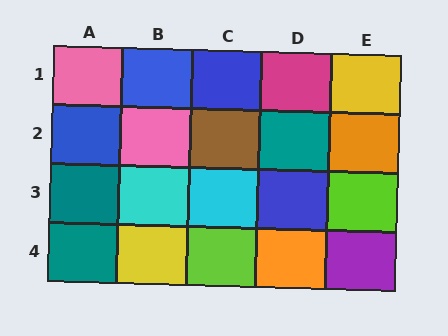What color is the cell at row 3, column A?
Teal.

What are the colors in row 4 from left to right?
Teal, yellow, lime, orange, purple.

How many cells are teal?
3 cells are teal.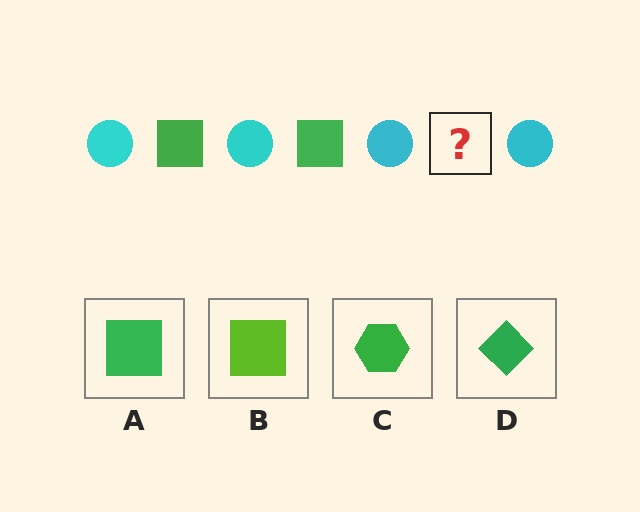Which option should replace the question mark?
Option A.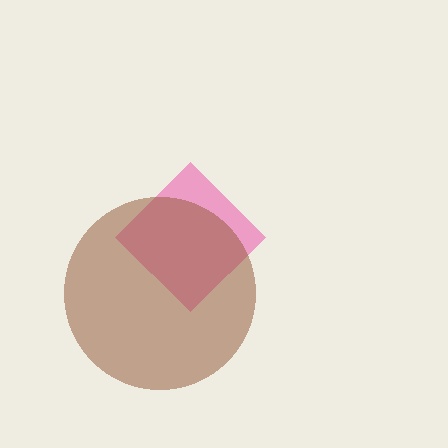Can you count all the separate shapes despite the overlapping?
Yes, there are 2 separate shapes.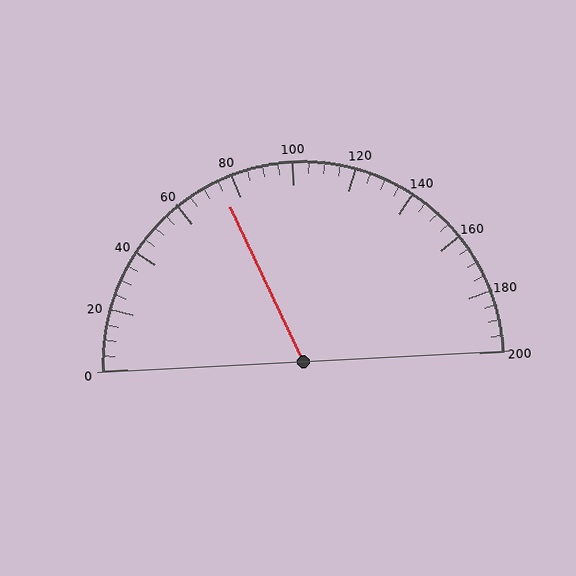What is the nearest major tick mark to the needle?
The nearest major tick mark is 80.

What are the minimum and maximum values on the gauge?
The gauge ranges from 0 to 200.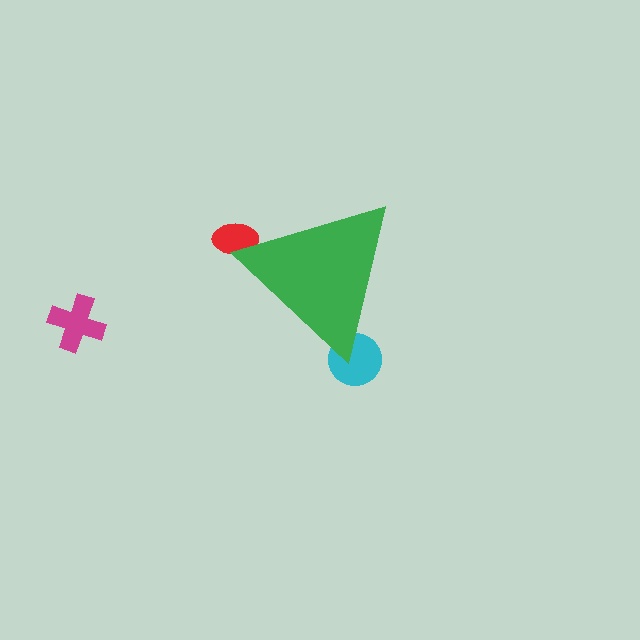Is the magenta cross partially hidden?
No, the magenta cross is fully visible.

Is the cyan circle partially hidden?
Yes, the cyan circle is partially hidden behind the green triangle.